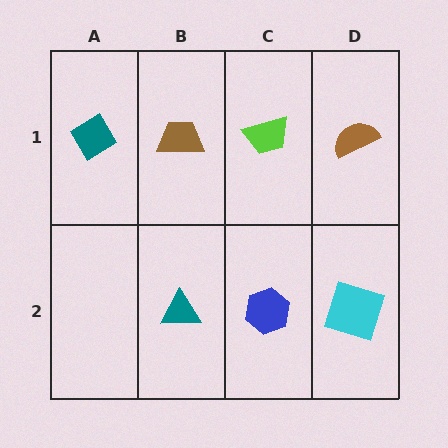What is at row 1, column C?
A lime trapezoid.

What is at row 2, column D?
A cyan square.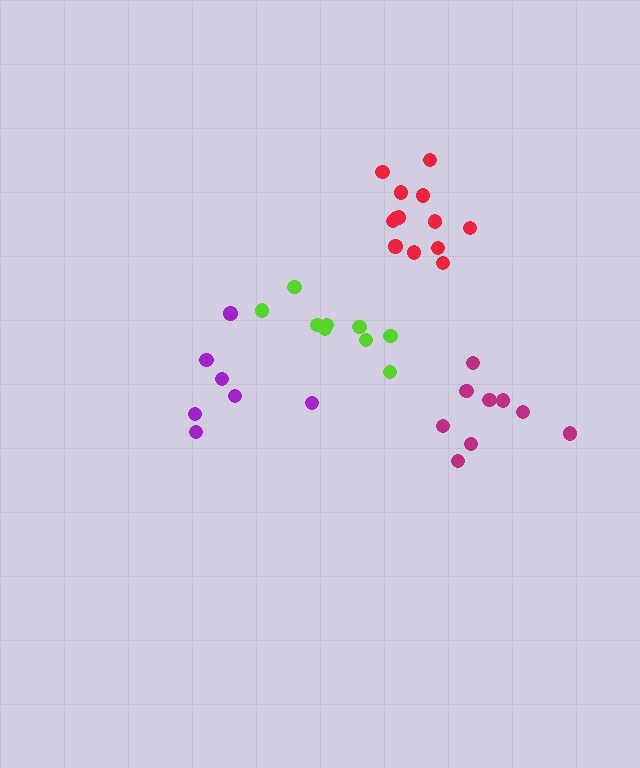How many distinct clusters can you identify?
There are 4 distinct clusters.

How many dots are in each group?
Group 1: 7 dots, Group 2: 9 dots, Group 3: 13 dots, Group 4: 9 dots (38 total).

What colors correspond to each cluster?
The clusters are colored: purple, magenta, red, lime.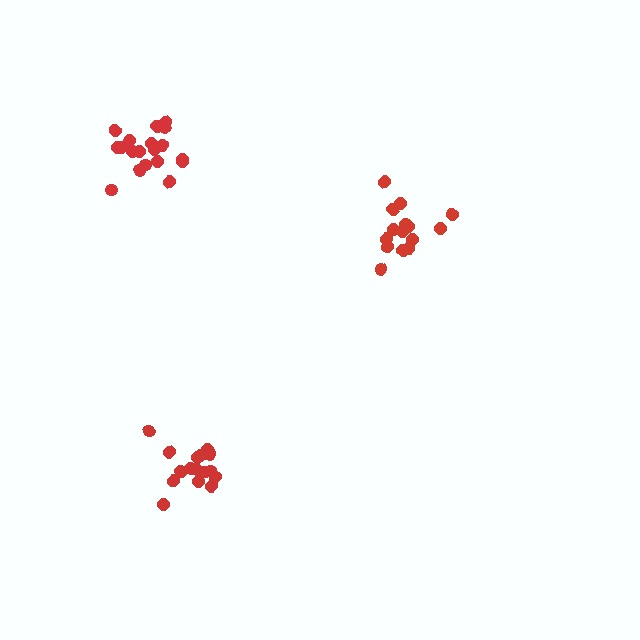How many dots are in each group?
Group 1: 18 dots, Group 2: 16 dots, Group 3: 19 dots (53 total).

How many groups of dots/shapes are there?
There are 3 groups.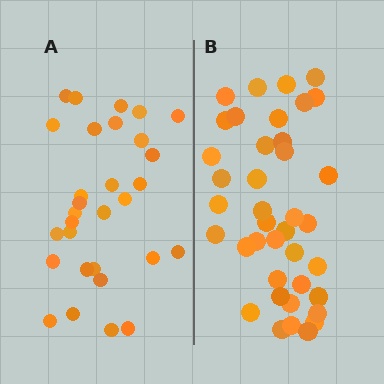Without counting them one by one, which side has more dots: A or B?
Region B (the right region) has more dots.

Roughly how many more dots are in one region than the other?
Region B has roughly 8 or so more dots than region A.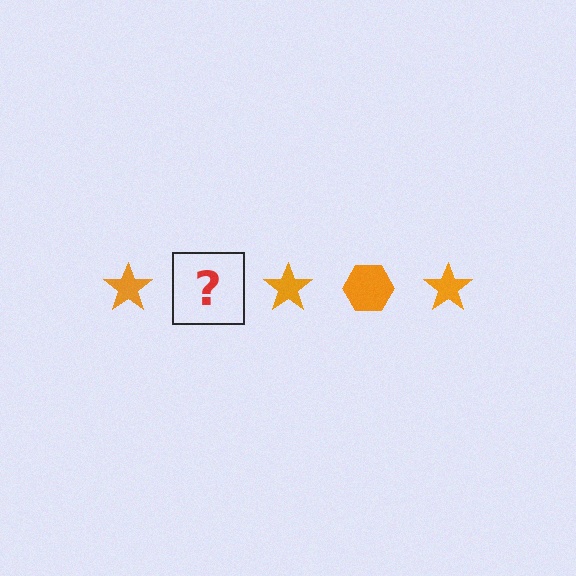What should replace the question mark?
The question mark should be replaced with an orange hexagon.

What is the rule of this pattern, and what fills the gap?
The rule is that the pattern cycles through star, hexagon shapes in orange. The gap should be filled with an orange hexagon.